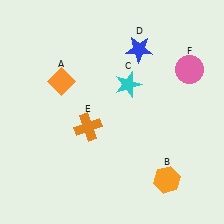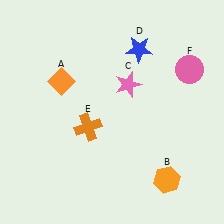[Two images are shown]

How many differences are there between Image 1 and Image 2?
There is 1 difference between the two images.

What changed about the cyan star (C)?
In Image 1, C is cyan. In Image 2, it changed to pink.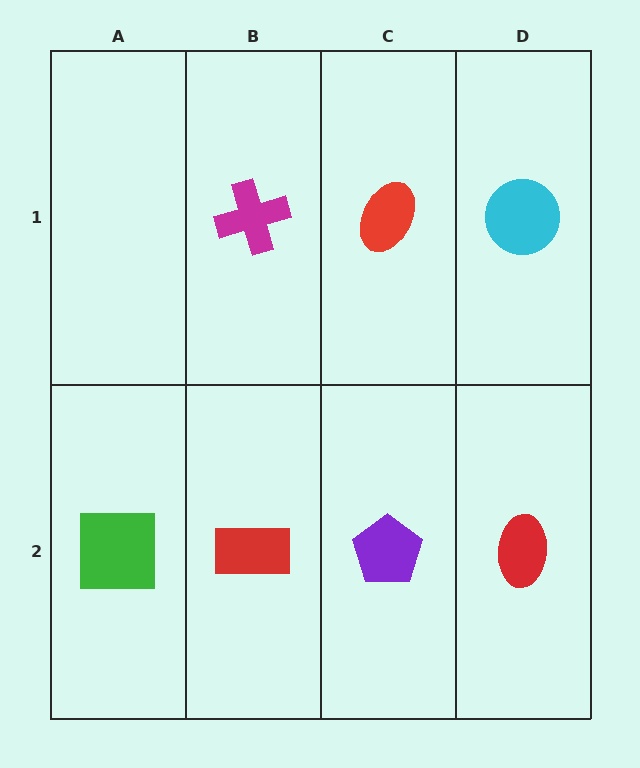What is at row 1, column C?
A red ellipse.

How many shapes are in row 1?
3 shapes.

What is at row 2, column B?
A red rectangle.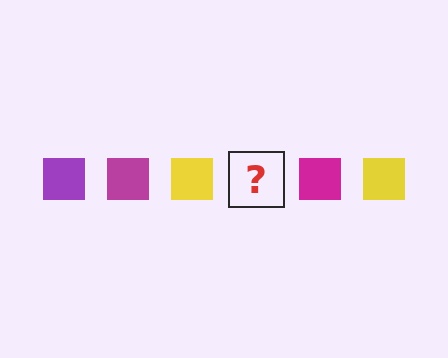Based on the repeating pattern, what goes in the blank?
The blank should be a purple square.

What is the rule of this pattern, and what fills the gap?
The rule is that the pattern cycles through purple, magenta, yellow squares. The gap should be filled with a purple square.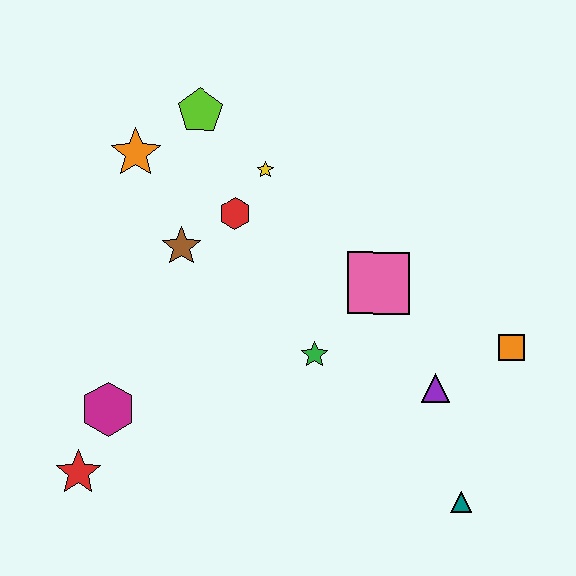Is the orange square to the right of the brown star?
Yes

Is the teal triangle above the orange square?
No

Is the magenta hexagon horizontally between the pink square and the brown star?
No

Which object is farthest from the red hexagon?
The teal triangle is farthest from the red hexagon.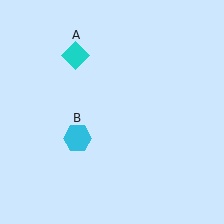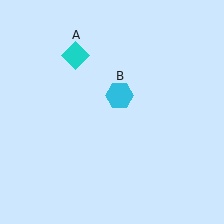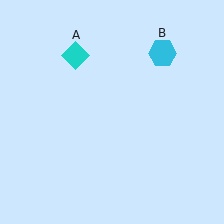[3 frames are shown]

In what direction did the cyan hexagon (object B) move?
The cyan hexagon (object B) moved up and to the right.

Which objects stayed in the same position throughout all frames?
Cyan diamond (object A) remained stationary.